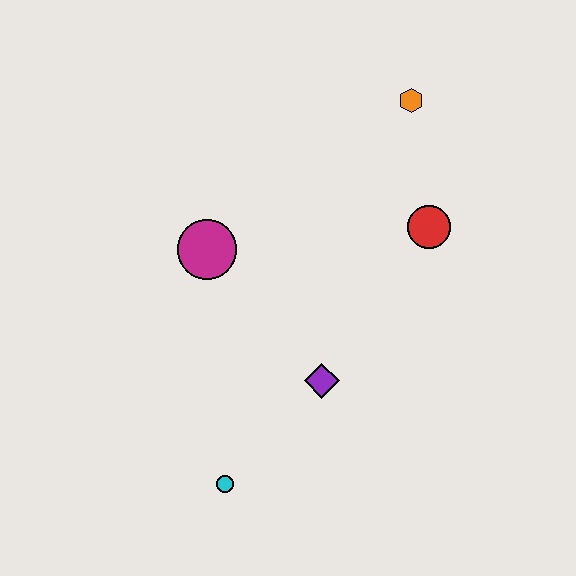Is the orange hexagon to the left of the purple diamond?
No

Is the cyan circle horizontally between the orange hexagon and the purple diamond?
No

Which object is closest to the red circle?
The orange hexagon is closest to the red circle.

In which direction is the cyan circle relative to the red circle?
The cyan circle is below the red circle.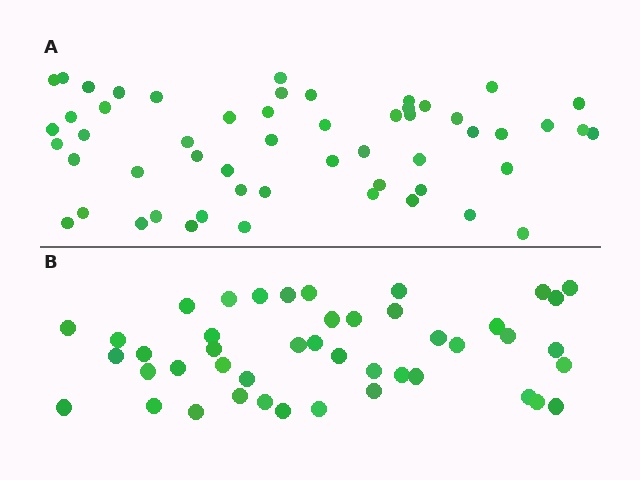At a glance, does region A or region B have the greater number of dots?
Region A (the top region) has more dots.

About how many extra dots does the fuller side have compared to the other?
Region A has roughly 8 or so more dots than region B.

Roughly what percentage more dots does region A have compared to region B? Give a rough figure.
About 20% more.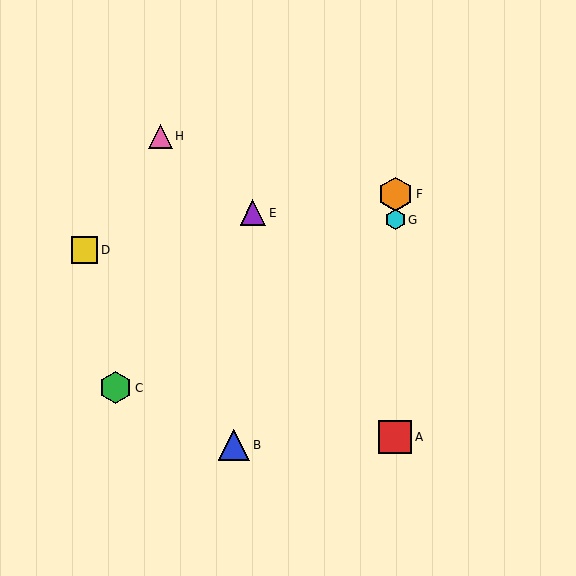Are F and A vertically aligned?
Yes, both are at x≈395.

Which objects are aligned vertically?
Objects A, F, G are aligned vertically.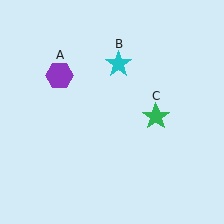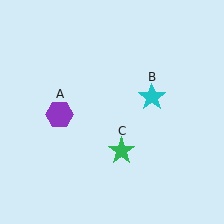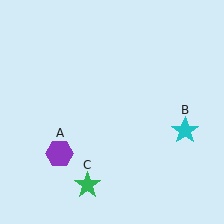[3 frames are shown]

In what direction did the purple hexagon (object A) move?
The purple hexagon (object A) moved down.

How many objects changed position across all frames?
3 objects changed position: purple hexagon (object A), cyan star (object B), green star (object C).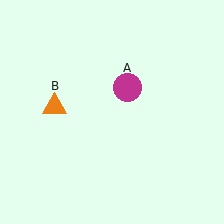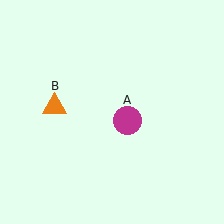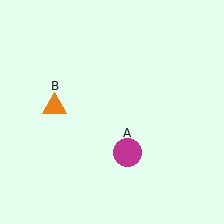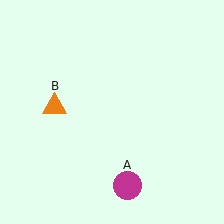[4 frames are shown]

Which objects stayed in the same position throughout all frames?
Orange triangle (object B) remained stationary.